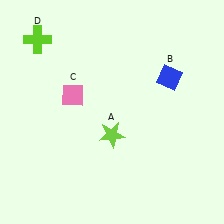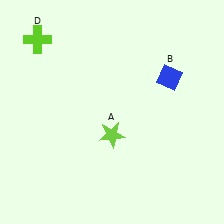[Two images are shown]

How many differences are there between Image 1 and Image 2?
There is 1 difference between the two images.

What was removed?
The pink diamond (C) was removed in Image 2.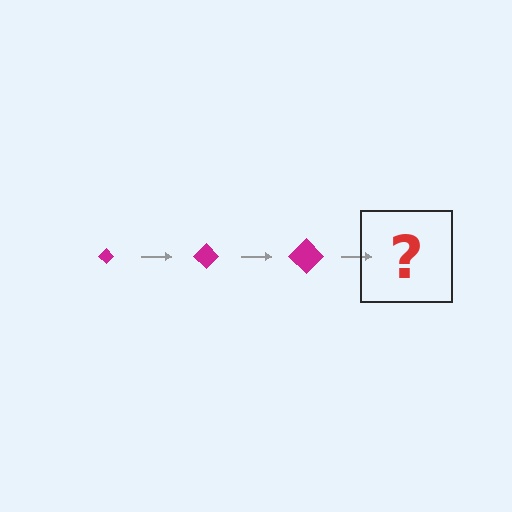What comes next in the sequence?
The next element should be a magenta diamond, larger than the previous one.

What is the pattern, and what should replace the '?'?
The pattern is that the diamond gets progressively larger each step. The '?' should be a magenta diamond, larger than the previous one.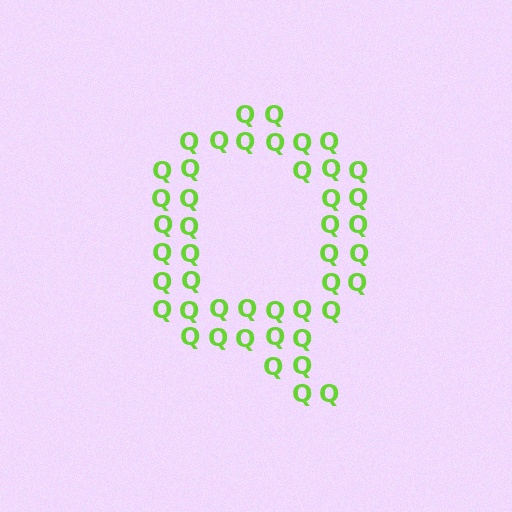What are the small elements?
The small elements are letter Q's.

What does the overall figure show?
The overall figure shows the letter Q.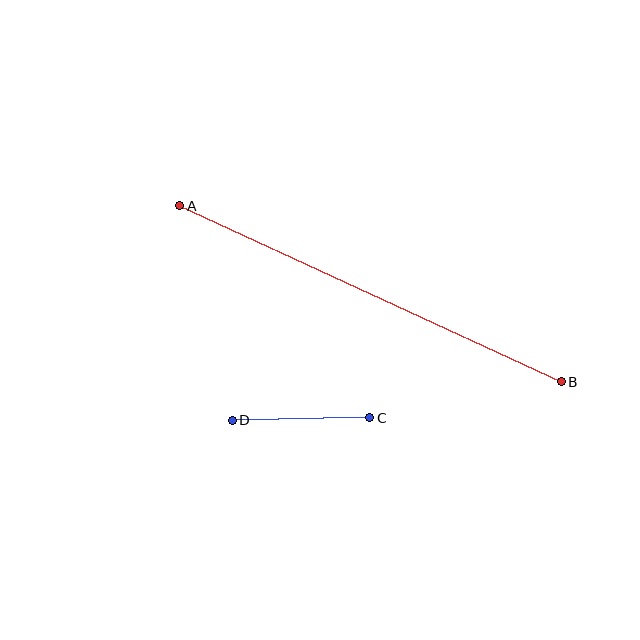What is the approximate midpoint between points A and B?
The midpoint is at approximately (371, 294) pixels.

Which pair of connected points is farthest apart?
Points A and B are farthest apart.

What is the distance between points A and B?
The distance is approximately 420 pixels.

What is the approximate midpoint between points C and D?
The midpoint is at approximately (301, 419) pixels.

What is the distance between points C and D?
The distance is approximately 138 pixels.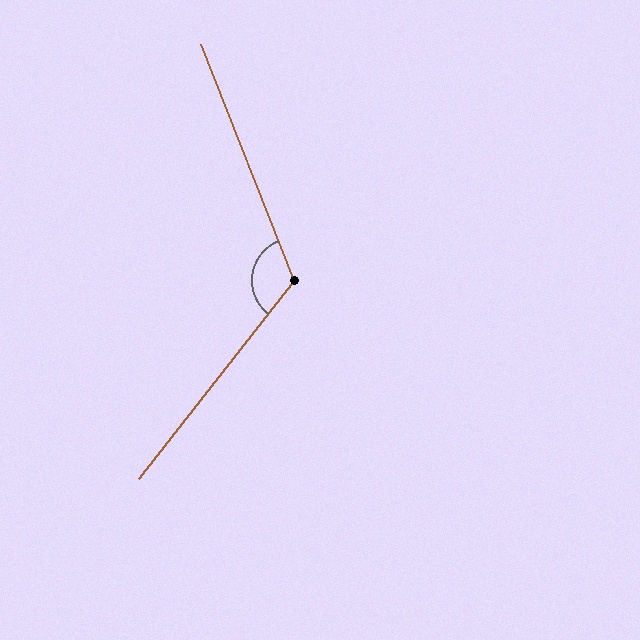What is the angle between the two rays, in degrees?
Approximately 121 degrees.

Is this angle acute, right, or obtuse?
It is obtuse.